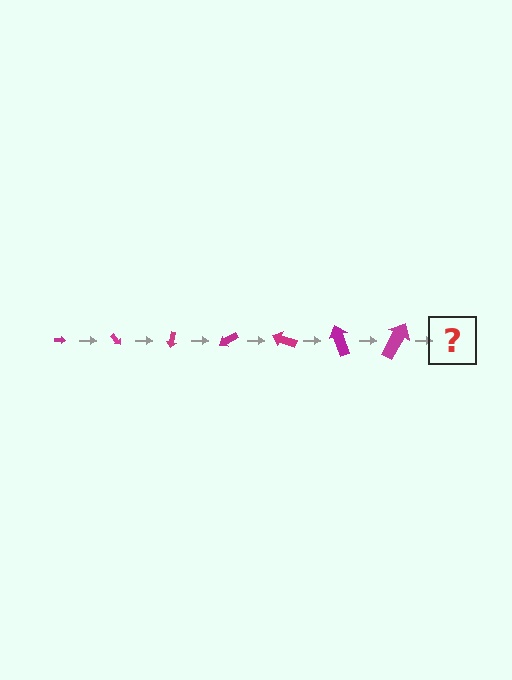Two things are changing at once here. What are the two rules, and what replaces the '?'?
The two rules are that the arrow grows larger each step and it rotates 50 degrees each step. The '?' should be an arrow, larger than the previous one and rotated 350 degrees from the start.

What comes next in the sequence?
The next element should be an arrow, larger than the previous one and rotated 350 degrees from the start.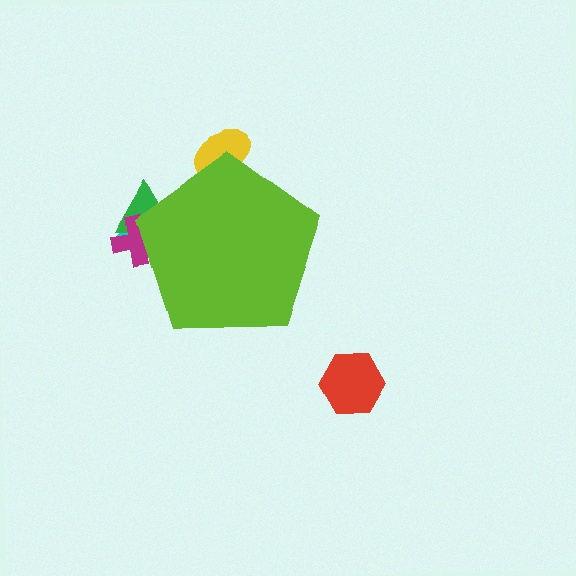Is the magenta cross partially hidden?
Yes, the magenta cross is partially hidden behind the lime pentagon.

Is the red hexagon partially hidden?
No, the red hexagon is fully visible.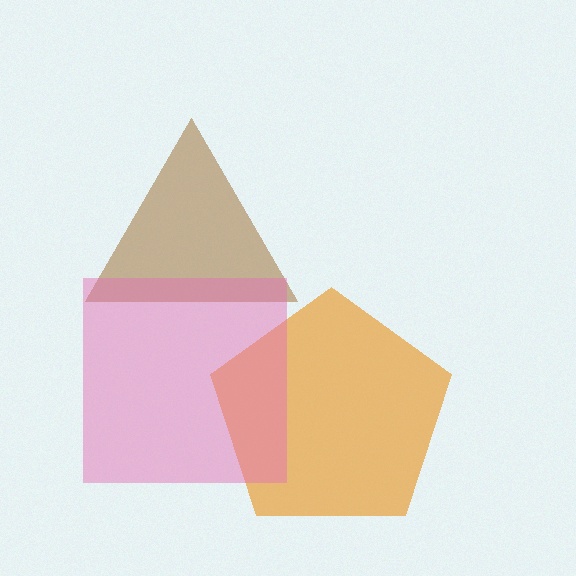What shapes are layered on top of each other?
The layered shapes are: an orange pentagon, a brown triangle, a pink square.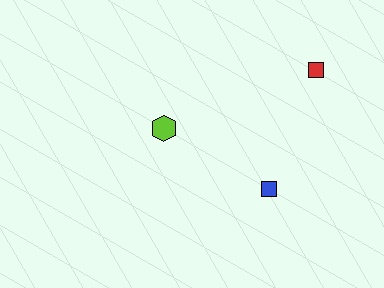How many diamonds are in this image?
There are no diamonds.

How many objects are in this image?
There are 3 objects.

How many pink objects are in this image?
There are no pink objects.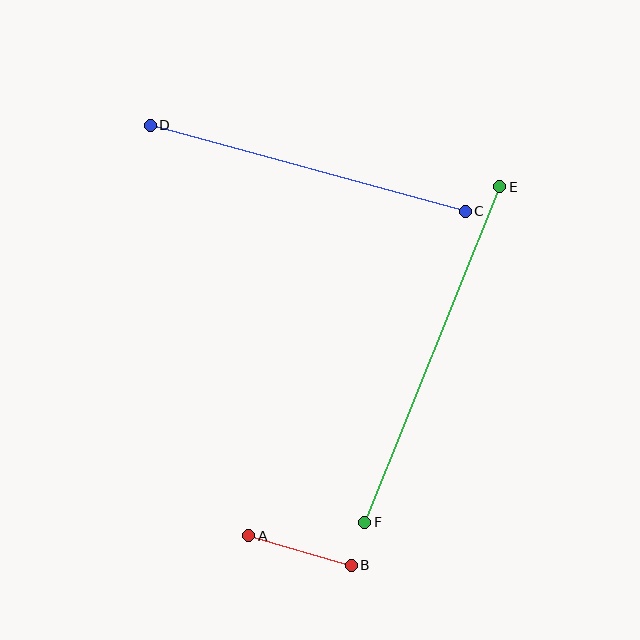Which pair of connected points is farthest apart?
Points E and F are farthest apart.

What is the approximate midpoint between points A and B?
The midpoint is at approximately (300, 550) pixels.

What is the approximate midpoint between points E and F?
The midpoint is at approximately (432, 354) pixels.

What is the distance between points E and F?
The distance is approximately 362 pixels.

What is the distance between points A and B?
The distance is approximately 107 pixels.